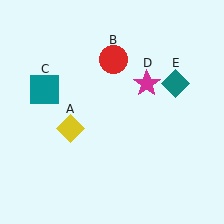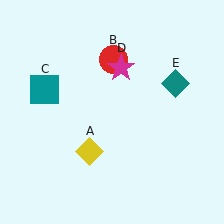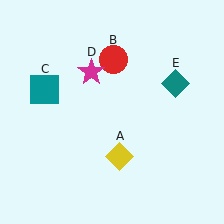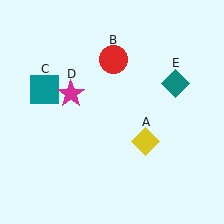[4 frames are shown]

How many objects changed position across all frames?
2 objects changed position: yellow diamond (object A), magenta star (object D).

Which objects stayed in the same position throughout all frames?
Red circle (object B) and teal square (object C) and teal diamond (object E) remained stationary.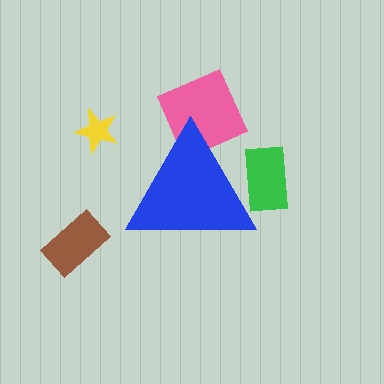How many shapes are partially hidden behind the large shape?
2 shapes are partially hidden.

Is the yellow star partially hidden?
No, the yellow star is fully visible.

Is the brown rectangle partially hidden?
No, the brown rectangle is fully visible.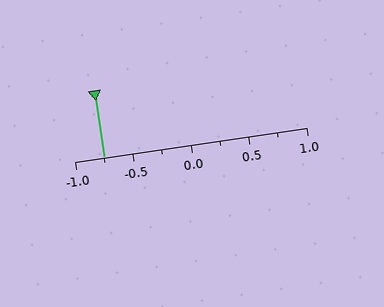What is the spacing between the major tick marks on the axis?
The major ticks are spaced 0.5 apart.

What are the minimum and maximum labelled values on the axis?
The axis runs from -1.0 to 1.0.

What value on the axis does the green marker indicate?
The marker indicates approximately -0.75.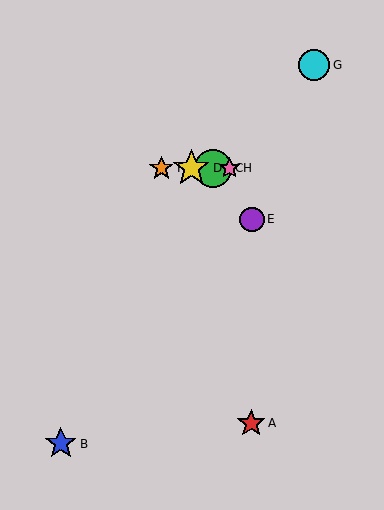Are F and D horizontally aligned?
Yes, both are at y≈168.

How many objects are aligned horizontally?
4 objects (C, D, F, H) are aligned horizontally.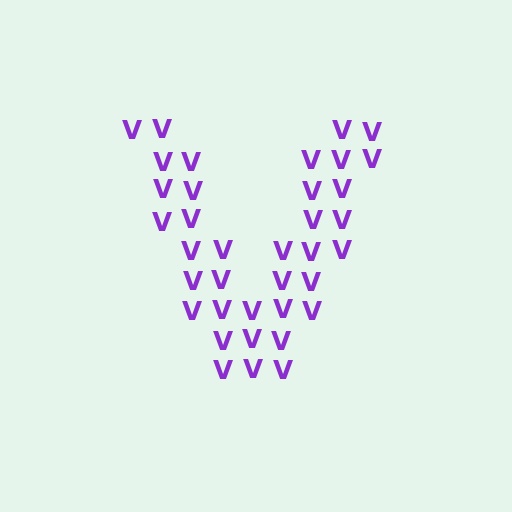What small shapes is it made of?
It is made of small letter V's.